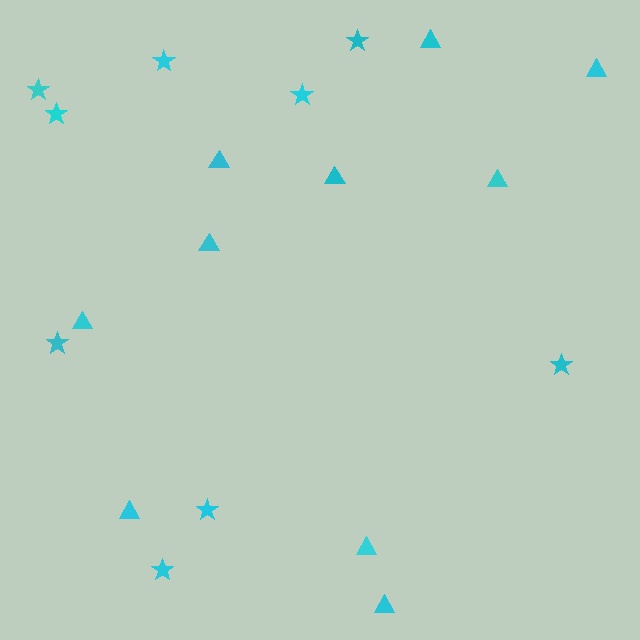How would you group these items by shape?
There are 2 groups: one group of triangles (10) and one group of stars (9).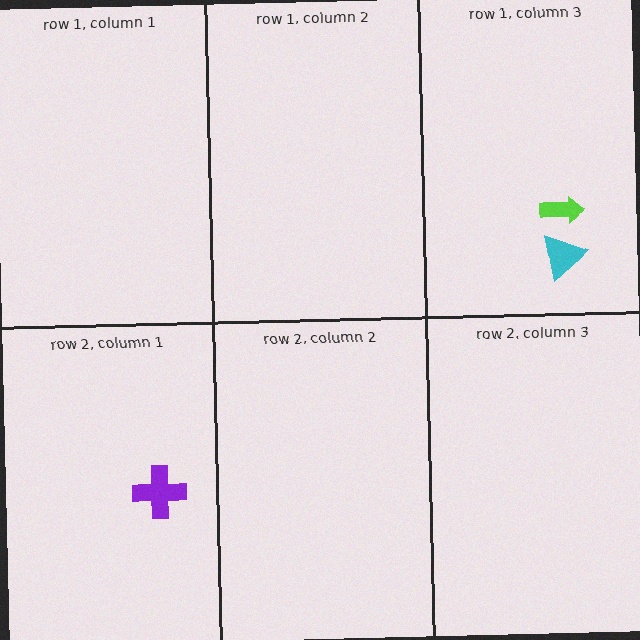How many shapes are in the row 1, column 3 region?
2.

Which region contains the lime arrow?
The row 1, column 3 region.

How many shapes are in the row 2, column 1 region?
1.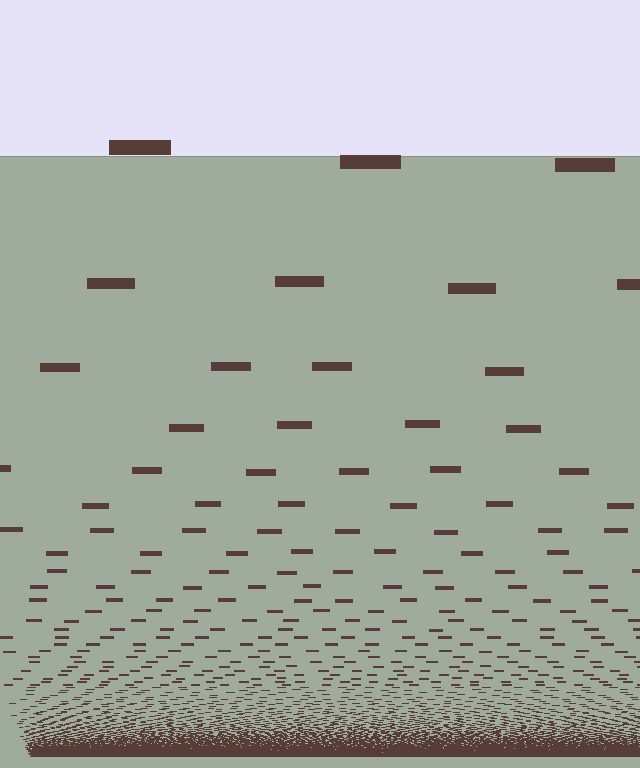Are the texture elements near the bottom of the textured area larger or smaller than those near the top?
Smaller. The gradient is inverted — elements near the bottom are smaller and denser.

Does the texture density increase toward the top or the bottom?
Density increases toward the bottom.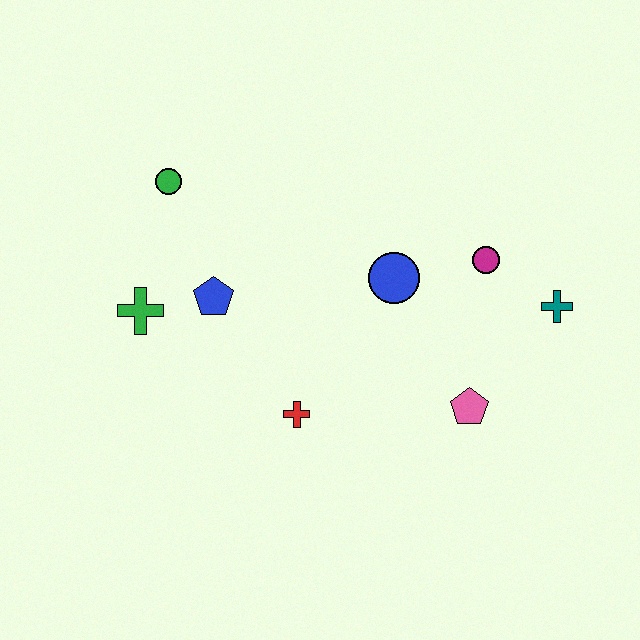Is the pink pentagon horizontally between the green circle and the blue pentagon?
No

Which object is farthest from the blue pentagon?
The teal cross is farthest from the blue pentagon.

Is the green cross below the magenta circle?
Yes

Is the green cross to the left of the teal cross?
Yes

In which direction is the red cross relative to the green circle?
The red cross is below the green circle.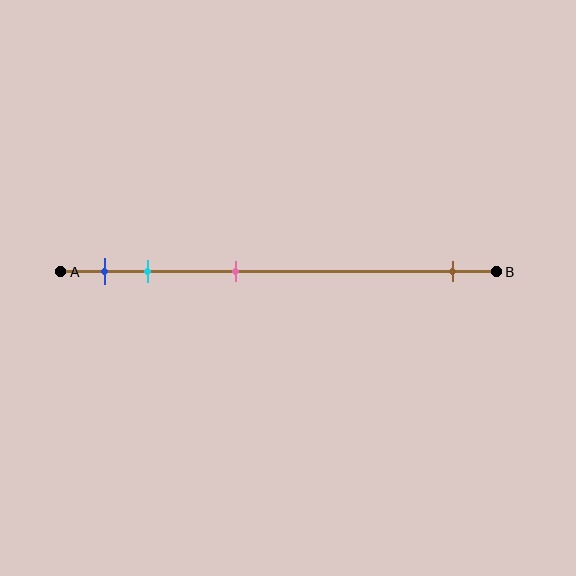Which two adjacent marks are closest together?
The blue and cyan marks are the closest adjacent pair.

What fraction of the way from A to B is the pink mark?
The pink mark is approximately 40% (0.4) of the way from A to B.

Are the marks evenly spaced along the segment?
No, the marks are not evenly spaced.